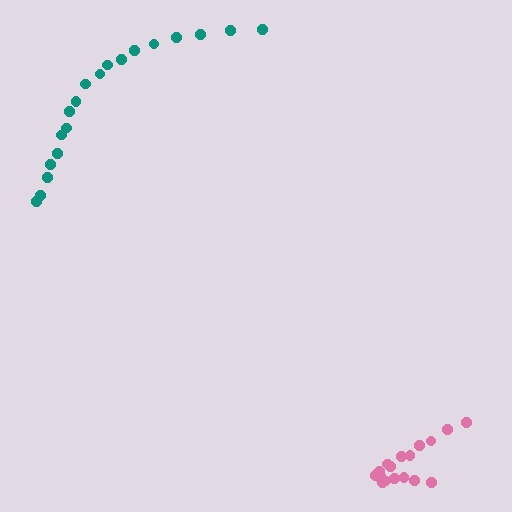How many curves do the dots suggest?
There are 2 distinct paths.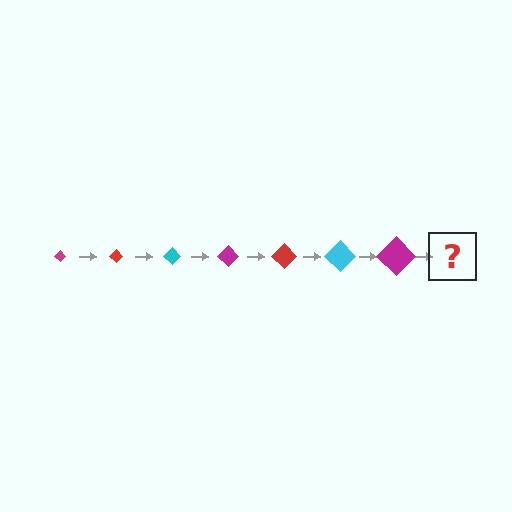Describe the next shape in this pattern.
It should be a red diamond, larger than the previous one.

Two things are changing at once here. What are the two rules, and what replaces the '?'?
The two rules are that the diamond grows larger each step and the color cycles through magenta, red, and cyan. The '?' should be a red diamond, larger than the previous one.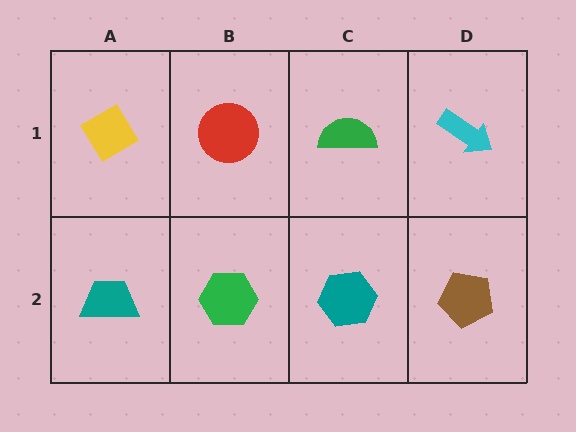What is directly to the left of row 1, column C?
A red circle.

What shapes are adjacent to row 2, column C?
A green semicircle (row 1, column C), a green hexagon (row 2, column B), a brown pentagon (row 2, column D).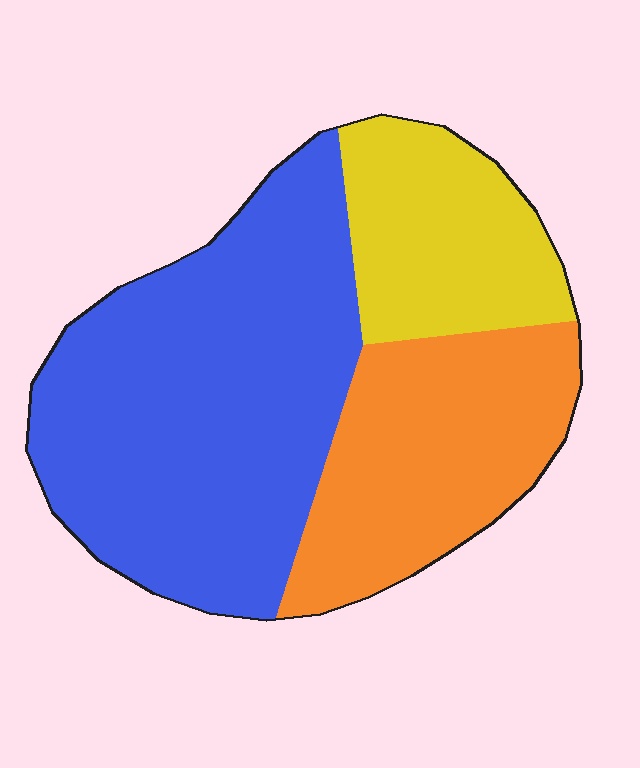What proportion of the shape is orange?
Orange takes up between a quarter and a half of the shape.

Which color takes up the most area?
Blue, at roughly 50%.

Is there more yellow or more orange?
Orange.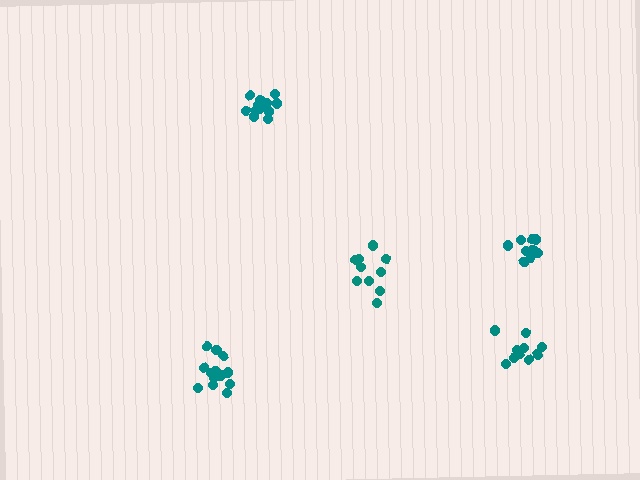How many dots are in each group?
Group 1: 14 dots, Group 2: 10 dots, Group 3: 14 dots, Group 4: 10 dots, Group 5: 10 dots (58 total).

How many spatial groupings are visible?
There are 5 spatial groupings.